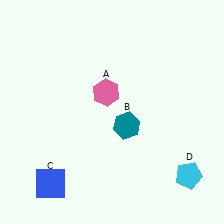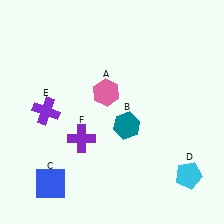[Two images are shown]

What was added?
A purple cross (E), a purple cross (F) were added in Image 2.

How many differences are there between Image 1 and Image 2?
There are 2 differences between the two images.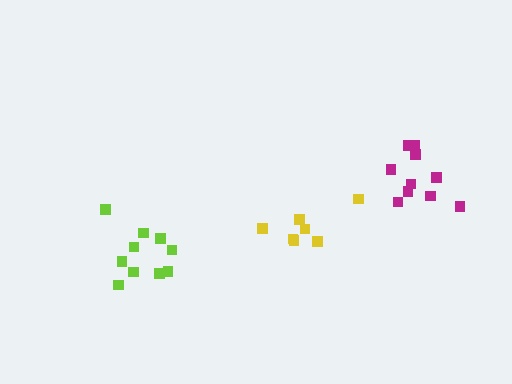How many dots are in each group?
Group 1: 10 dots, Group 2: 10 dots, Group 3: 7 dots (27 total).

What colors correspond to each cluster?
The clusters are colored: magenta, lime, yellow.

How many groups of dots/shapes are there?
There are 3 groups.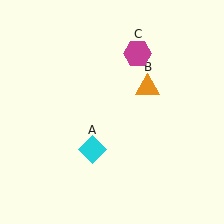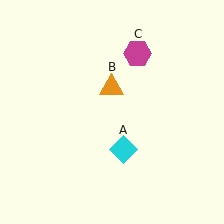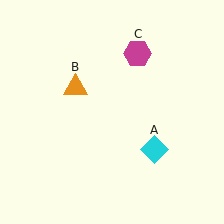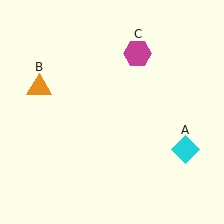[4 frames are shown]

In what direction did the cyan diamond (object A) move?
The cyan diamond (object A) moved right.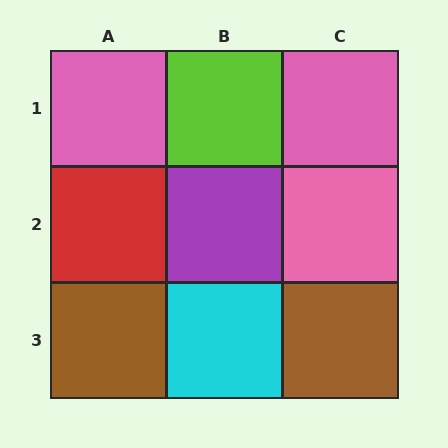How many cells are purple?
1 cell is purple.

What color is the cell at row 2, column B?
Purple.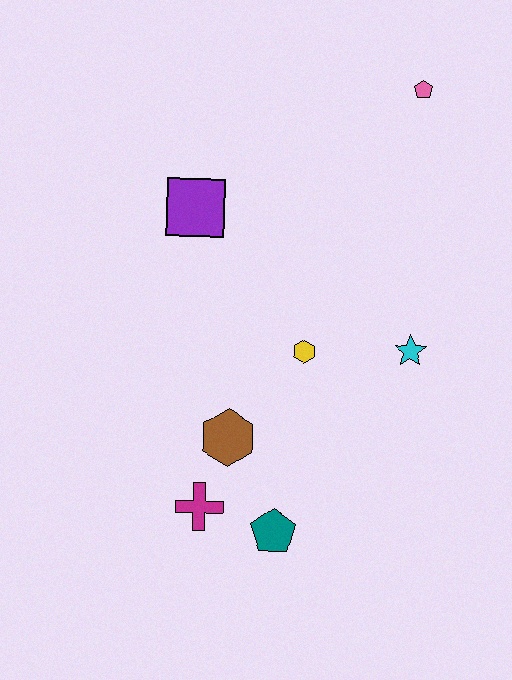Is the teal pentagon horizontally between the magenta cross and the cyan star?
Yes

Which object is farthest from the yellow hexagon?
The pink pentagon is farthest from the yellow hexagon.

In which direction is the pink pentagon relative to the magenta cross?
The pink pentagon is above the magenta cross.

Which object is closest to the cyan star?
The yellow hexagon is closest to the cyan star.